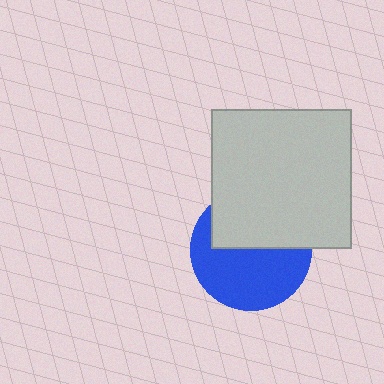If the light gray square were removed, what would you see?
You would see the complete blue circle.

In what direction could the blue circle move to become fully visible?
The blue circle could move down. That would shift it out from behind the light gray square entirely.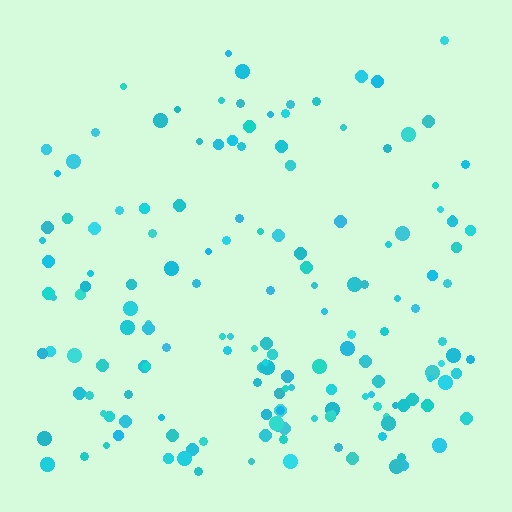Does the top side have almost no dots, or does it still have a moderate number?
Still a moderate number, just noticeably fewer than the bottom.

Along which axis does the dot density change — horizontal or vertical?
Vertical.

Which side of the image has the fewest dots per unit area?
The top.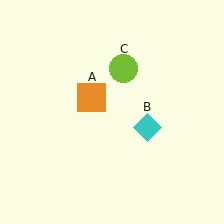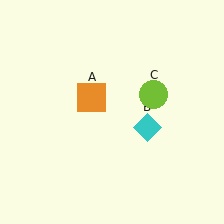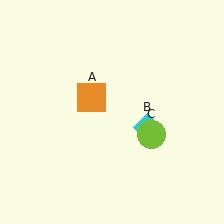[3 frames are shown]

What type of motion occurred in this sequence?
The lime circle (object C) rotated clockwise around the center of the scene.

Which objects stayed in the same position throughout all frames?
Orange square (object A) and cyan diamond (object B) remained stationary.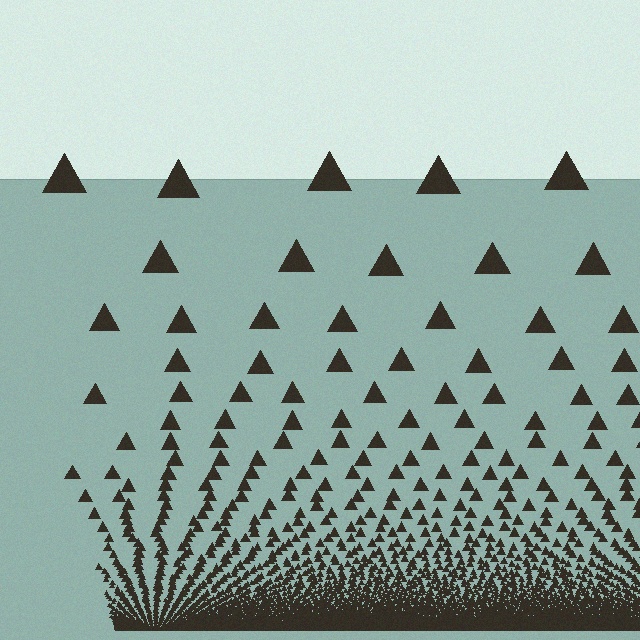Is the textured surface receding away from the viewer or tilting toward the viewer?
The surface appears to tilt toward the viewer. Texture elements get larger and sparser toward the top.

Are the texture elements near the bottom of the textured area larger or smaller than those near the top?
Smaller. The gradient is inverted — elements near the bottom are smaller and denser.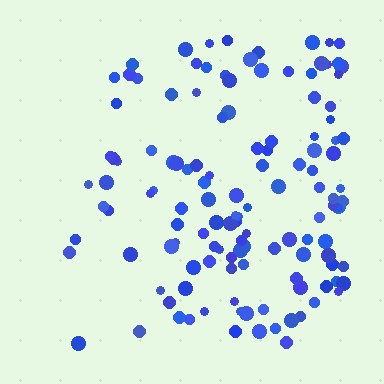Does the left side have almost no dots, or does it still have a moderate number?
Still a moderate number, just noticeably fewer than the right.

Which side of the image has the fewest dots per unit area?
The left.